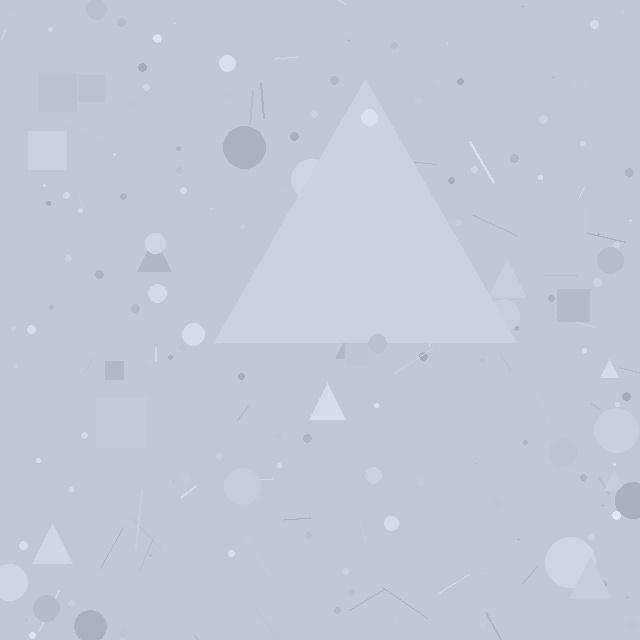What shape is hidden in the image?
A triangle is hidden in the image.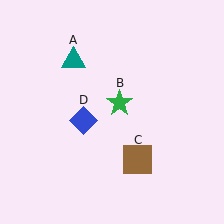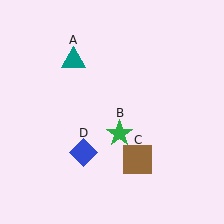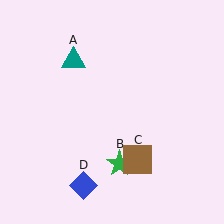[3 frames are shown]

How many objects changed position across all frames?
2 objects changed position: green star (object B), blue diamond (object D).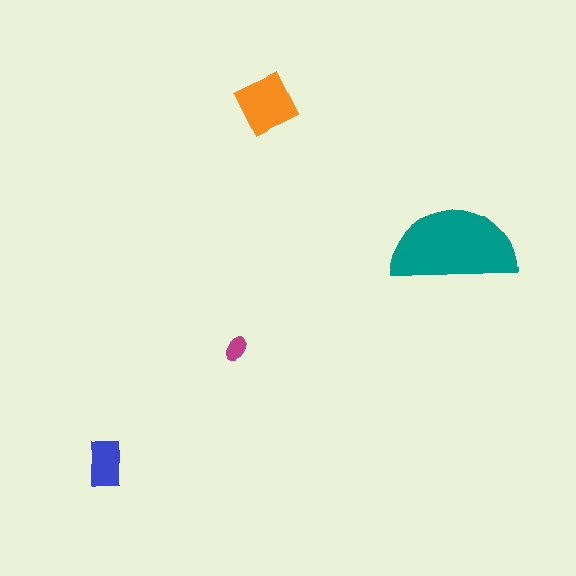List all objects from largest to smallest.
The teal semicircle, the orange diamond, the blue rectangle, the magenta ellipse.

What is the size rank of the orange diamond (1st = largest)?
2nd.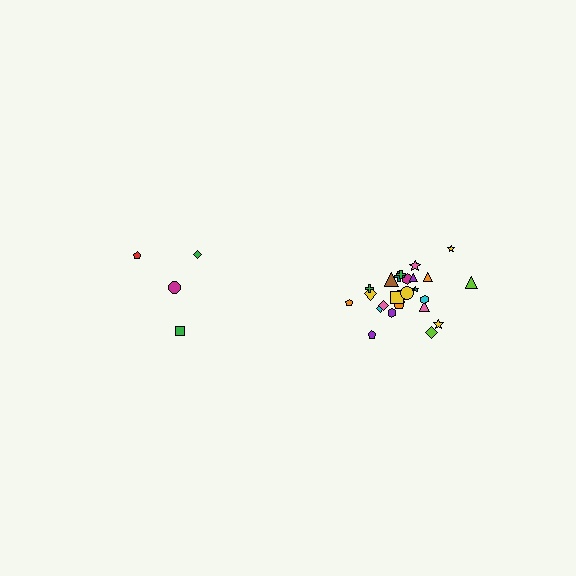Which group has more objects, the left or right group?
The right group.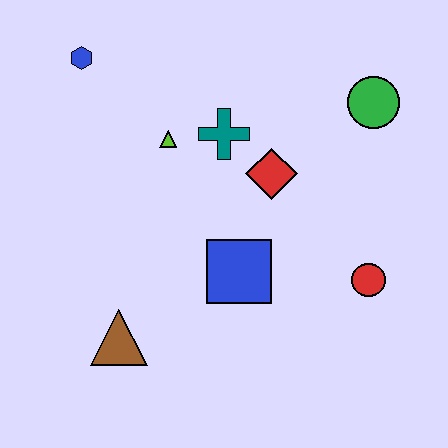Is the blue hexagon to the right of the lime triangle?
No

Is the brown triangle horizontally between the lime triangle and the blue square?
No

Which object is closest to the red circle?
The blue square is closest to the red circle.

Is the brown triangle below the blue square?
Yes